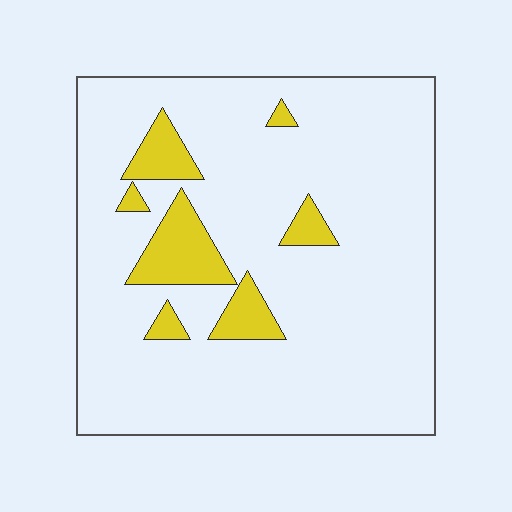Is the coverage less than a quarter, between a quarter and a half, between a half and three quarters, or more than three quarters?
Less than a quarter.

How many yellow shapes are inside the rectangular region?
7.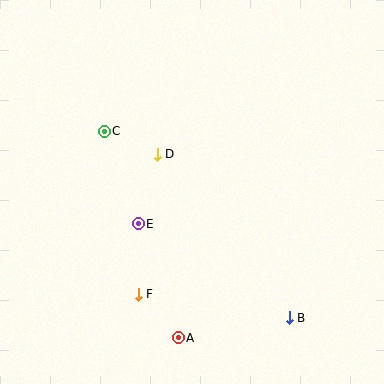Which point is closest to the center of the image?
Point D at (157, 154) is closest to the center.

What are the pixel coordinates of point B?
Point B is at (289, 318).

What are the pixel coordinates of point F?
Point F is at (138, 294).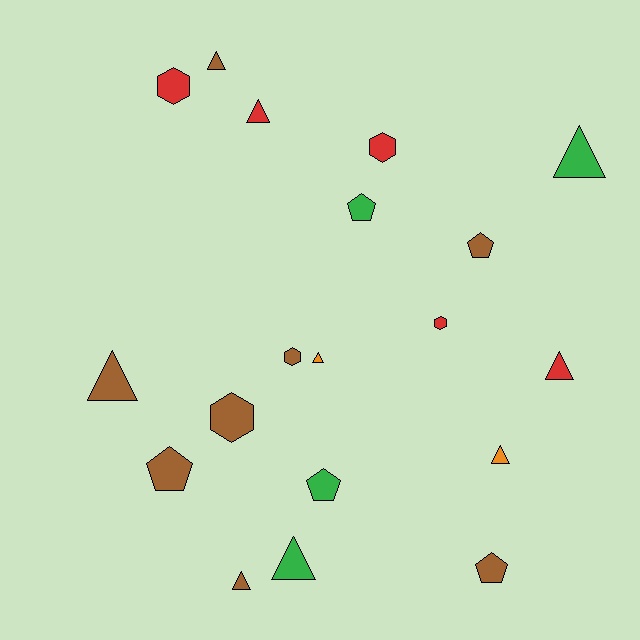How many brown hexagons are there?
There are 2 brown hexagons.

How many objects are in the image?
There are 19 objects.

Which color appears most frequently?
Brown, with 8 objects.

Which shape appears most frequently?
Triangle, with 9 objects.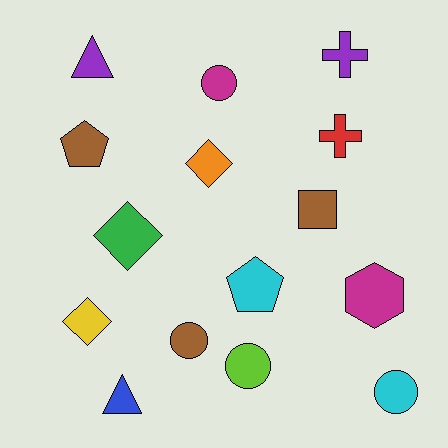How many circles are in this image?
There are 4 circles.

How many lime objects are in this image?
There is 1 lime object.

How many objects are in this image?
There are 15 objects.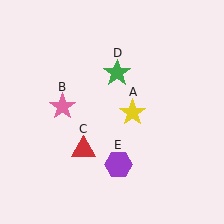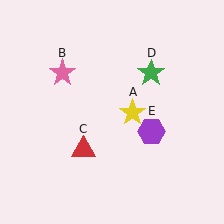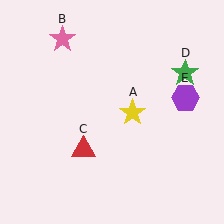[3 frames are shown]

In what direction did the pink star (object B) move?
The pink star (object B) moved up.